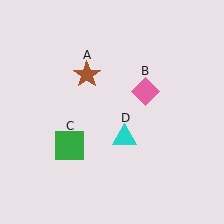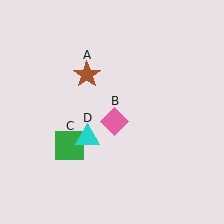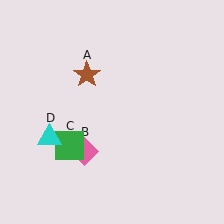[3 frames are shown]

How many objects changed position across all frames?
2 objects changed position: pink diamond (object B), cyan triangle (object D).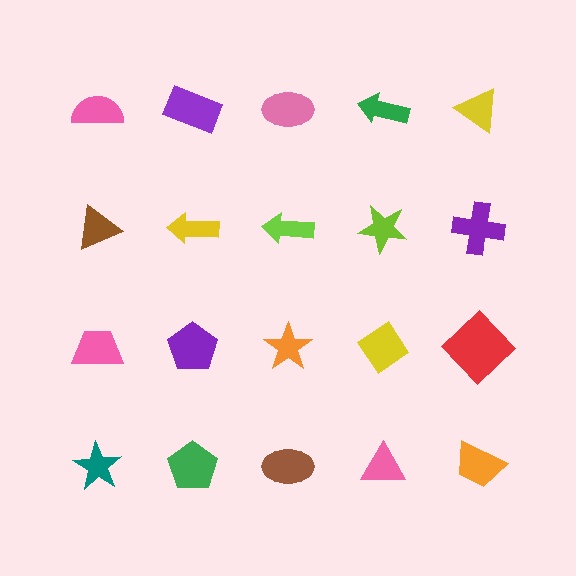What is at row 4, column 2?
A green pentagon.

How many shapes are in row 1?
5 shapes.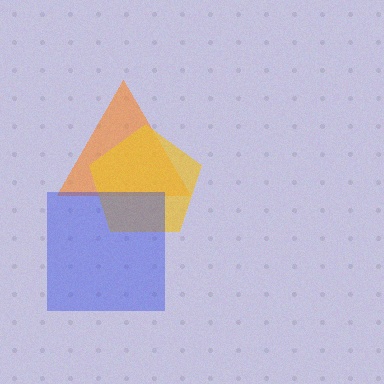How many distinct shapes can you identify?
There are 3 distinct shapes: an orange triangle, a yellow pentagon, a blue square.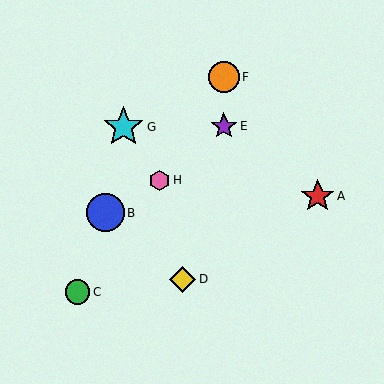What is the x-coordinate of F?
Object F is at x≈224.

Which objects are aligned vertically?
Objects E, F are aligned vertically.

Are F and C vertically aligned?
No, F is at x≈224 and C is at x≈77.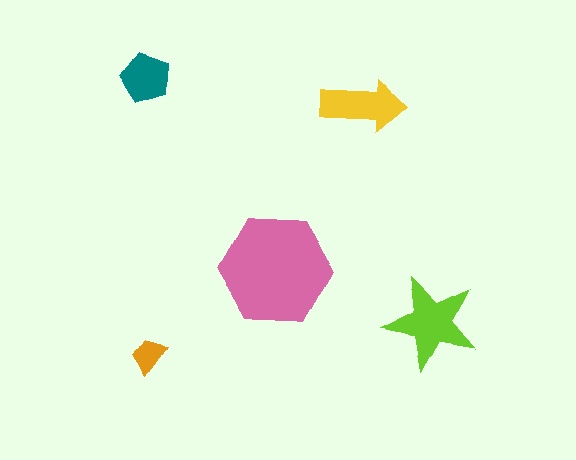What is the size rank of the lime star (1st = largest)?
2nd.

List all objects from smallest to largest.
The orange trapezoid, the teal pentagon, the yellow arrow, the lime star, the pink hexagon.